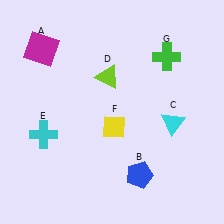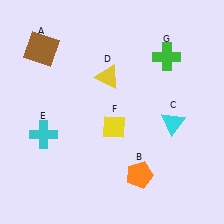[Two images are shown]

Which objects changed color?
A changed from magenta to brown. B changed from blue to orange. D changed from lime to yellow.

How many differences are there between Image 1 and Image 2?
There are 3 differences between the two images.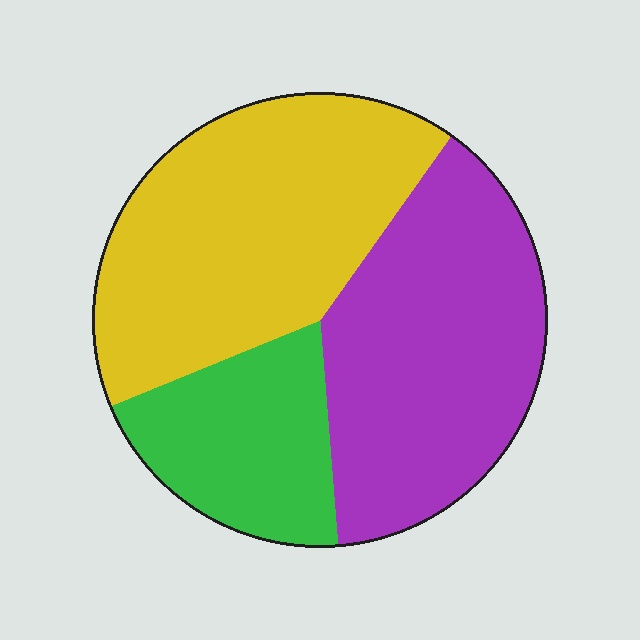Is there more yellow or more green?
Yellow.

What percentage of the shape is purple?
Purple takes up between a third and a half of the shape.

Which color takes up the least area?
Green, at roughly 20%.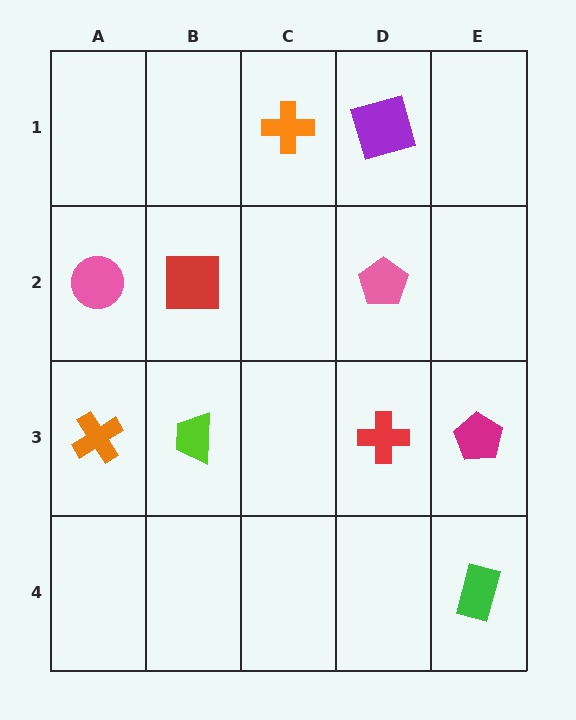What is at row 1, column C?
An orange cross.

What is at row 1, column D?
A purple square.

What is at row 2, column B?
A red square.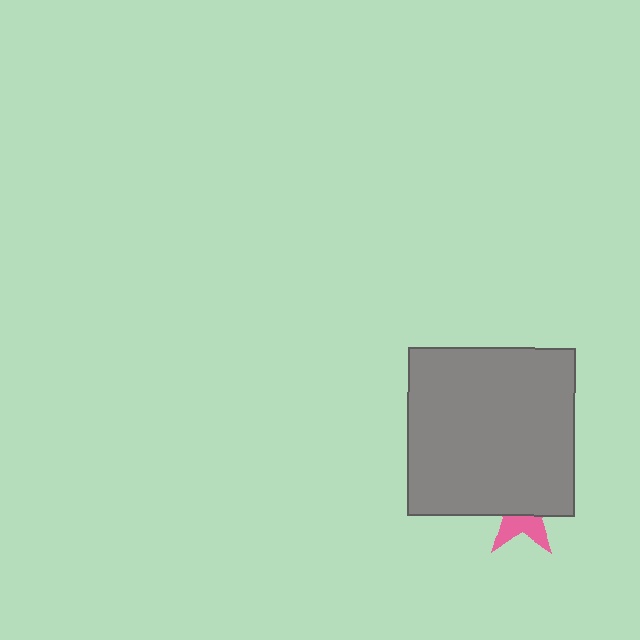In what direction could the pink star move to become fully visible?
The pink star could move down. That would shift it out from behind the gray square entirely.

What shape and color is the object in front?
The object in front is a gray square.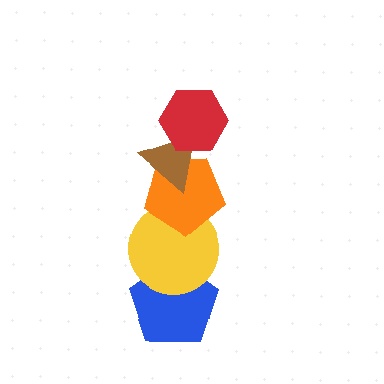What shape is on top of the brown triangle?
The red hexagon is on top of the brown triangle.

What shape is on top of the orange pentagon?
The brown triangle is on top of the orange pentagon.